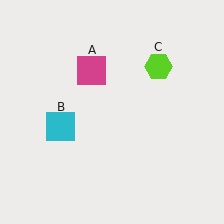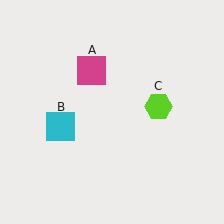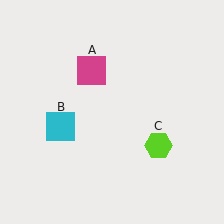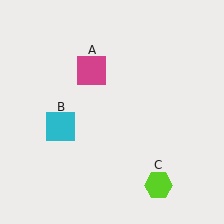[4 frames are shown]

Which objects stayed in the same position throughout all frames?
Magenta square (object A) and cyan square (object B) remained stationary.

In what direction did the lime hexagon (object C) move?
The lime hexagon (object C) moved down.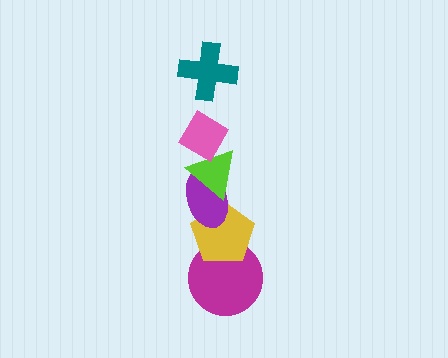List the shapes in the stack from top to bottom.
From top to bottom: the teal cross, the pink diamond, the lime triangle, the purple ellipse, the yellow pentagon, the magenta circle.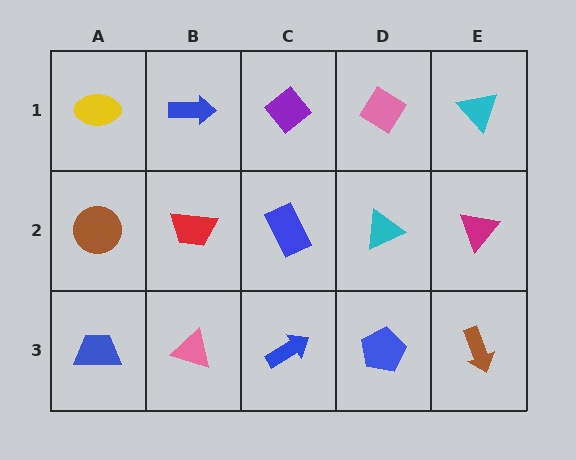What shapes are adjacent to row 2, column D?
A pink diamond (row 1, column D), a blue pentagon (row 3, column D), a blue rectangle (row 2, column C), a magenta triangle (row 2, column E).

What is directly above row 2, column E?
A cyan triangle.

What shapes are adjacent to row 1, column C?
A blue rectangle (row 2, column C), a blue arrow (row 1, column B), a pink diamond (row 1, column D).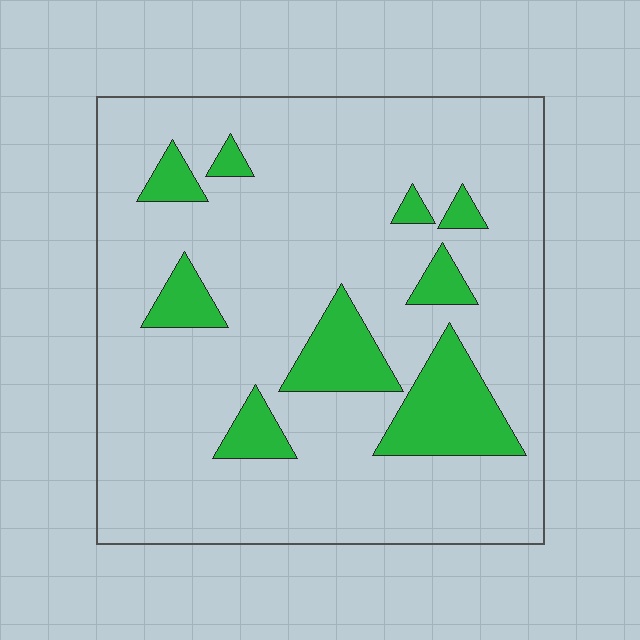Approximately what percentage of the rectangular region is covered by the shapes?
Approximately 15%.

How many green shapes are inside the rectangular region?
9.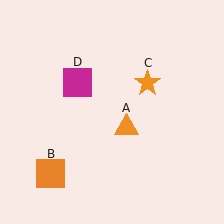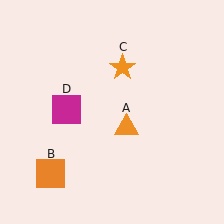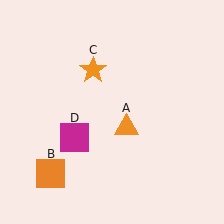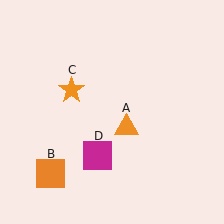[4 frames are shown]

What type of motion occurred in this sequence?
The orange star (object C), magenta square (object D) rotated counterclockwise around the center of the scene.